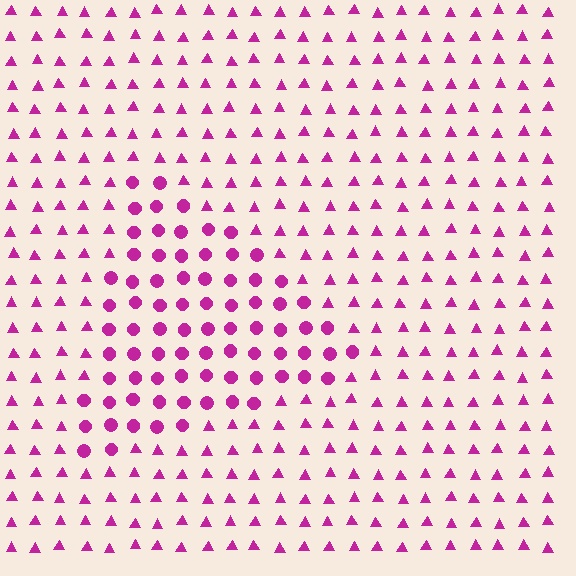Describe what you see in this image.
The image is filled with small magenta elements arranged in a uniform grid. A triangle-shaped region contains circles, while the surrounding area contains triangles. The boundary is defined purely by the change in element shape.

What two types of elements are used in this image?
The image uses circles inside the triangle region and triangles outside it.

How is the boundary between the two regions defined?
The boundary is defined by a change in element shape: circles inside vs. triangles outside. All elements share the same color and spacing.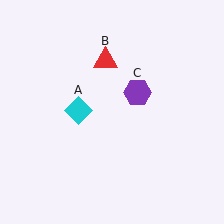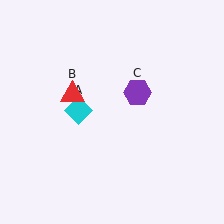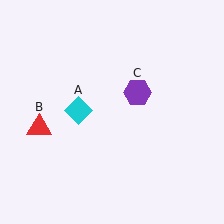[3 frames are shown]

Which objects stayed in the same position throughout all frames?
Cyan diamond (object A) and purple hexagon (object C) remained stationary.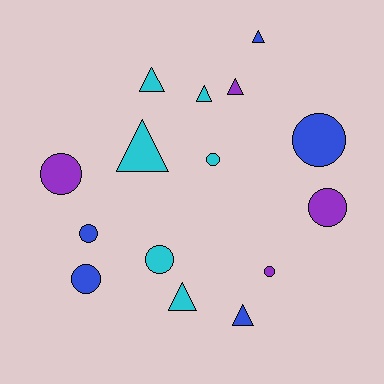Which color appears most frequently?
Cyan, with 6 objects.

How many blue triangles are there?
There are 2 blue triangles.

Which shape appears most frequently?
Circle, with 8 objects.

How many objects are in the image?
There are 15 objects.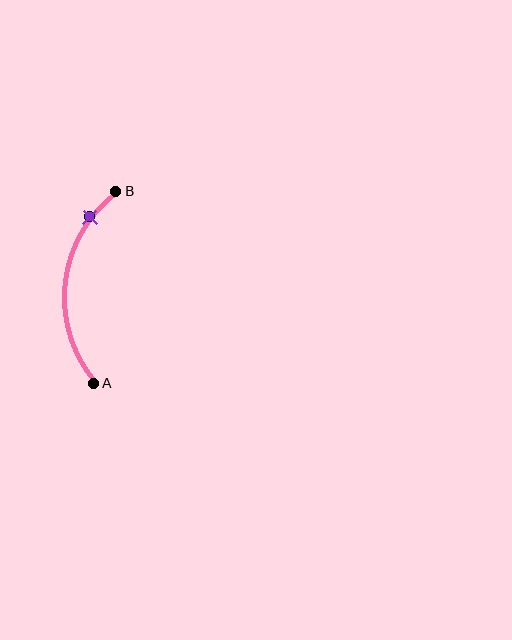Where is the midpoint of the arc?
The arc midpoint is the point on the curve farthest from the straight line joining A and B. It sits to the left of that line.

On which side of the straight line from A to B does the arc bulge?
The arc bulges to the left of the straight line connecting A and B.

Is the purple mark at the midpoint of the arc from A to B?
No. The purple mark lies on the arc but is closer to endpoint B. The arc midpoint would be at the point on the curve equidistant along the arc from both A and B.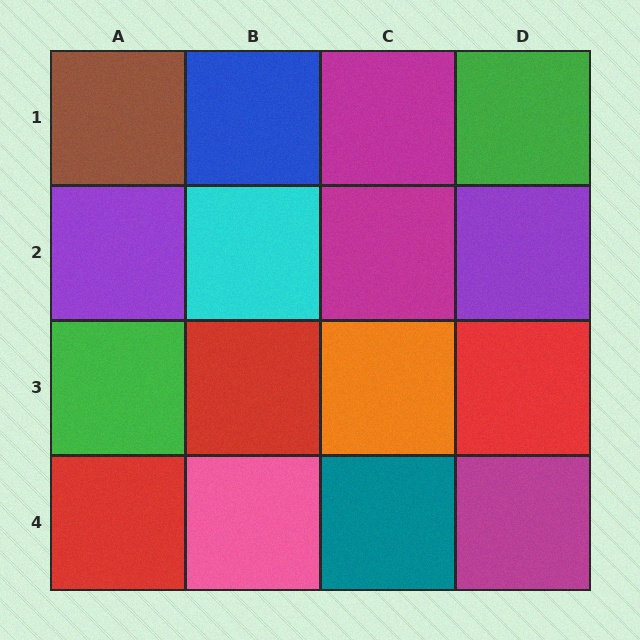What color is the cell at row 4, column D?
Magenta.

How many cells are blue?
1 cell is blue.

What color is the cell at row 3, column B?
Red.